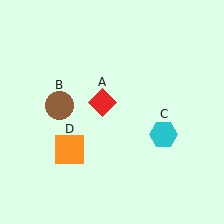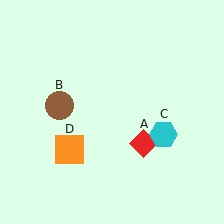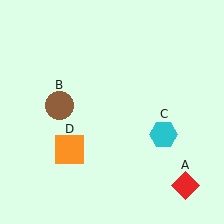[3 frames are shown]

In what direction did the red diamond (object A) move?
The red diamond (object A) moved down and to the right.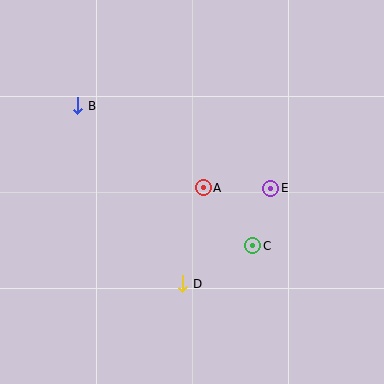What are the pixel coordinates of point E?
Point E is at (271, 188).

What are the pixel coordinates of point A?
Point A is at (203, 188).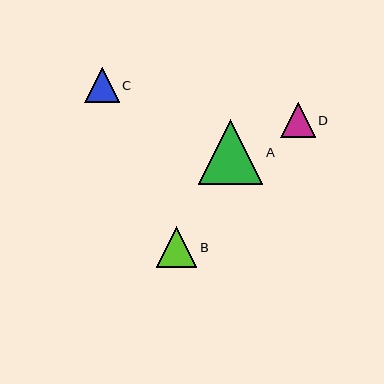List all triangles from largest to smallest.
From largest to smallest: A, B, D, C.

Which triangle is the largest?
Triangle A is the largest with a size of approximately 65 pixels.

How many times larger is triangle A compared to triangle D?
Triangle A is approximately 1.9 times the size of triangle D.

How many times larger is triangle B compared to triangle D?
Triangle B is approximately 1.2 times the size of triangle D.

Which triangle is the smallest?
Triangle C is the smallest with a size of approximately 34 pixels.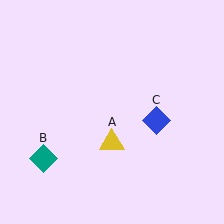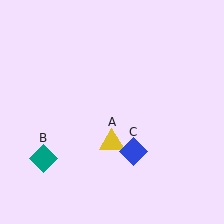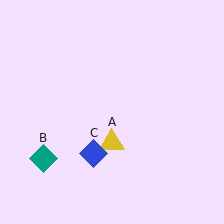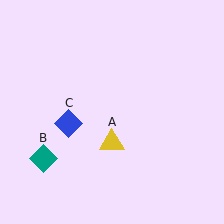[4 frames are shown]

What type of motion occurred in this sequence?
The blue diamond (object C) rotated clockwise around the center of the scene.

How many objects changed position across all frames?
1 object changed position: blue diamond (object C).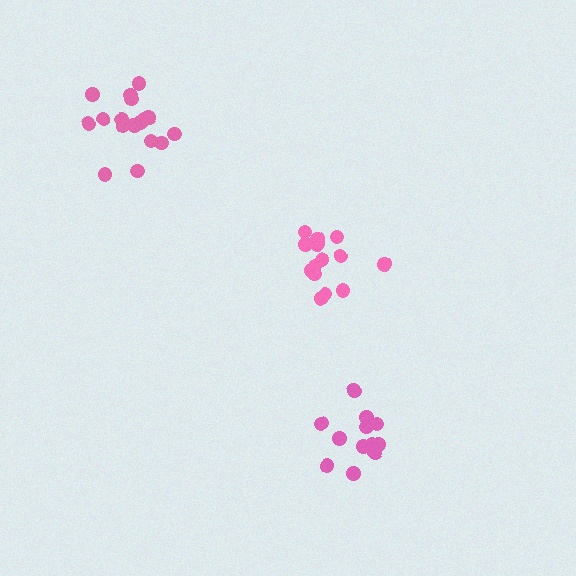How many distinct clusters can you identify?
There are 3 distinct clusters.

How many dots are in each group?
Group 1: 17 dots, Group 2: 14 dots, Group 3: 12 dots (43 total).